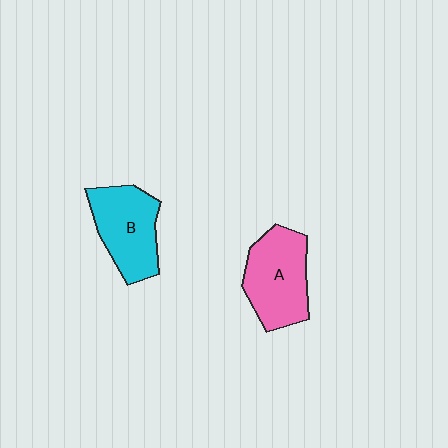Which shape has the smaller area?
Shape B (cyan).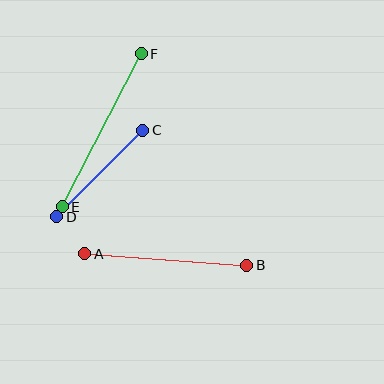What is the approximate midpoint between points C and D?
The midpoint is at approximately (100, 173) pixels.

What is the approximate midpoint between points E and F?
The midpoint is at approximately (102, 130) pixels.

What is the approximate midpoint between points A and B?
The midpoint is at approximately (166, 260) pixels.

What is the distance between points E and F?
The distance is approximately 172 pixels.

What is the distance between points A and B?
The distance is approximately 162 pixels.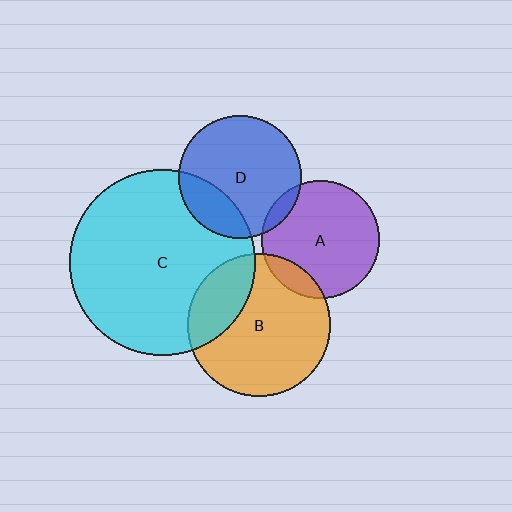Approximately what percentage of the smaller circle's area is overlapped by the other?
Approximately 10%.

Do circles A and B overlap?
Yes.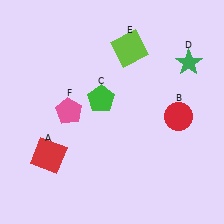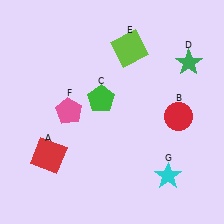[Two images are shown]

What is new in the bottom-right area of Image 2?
A cyan star (G) was added in the bottom-right area of Image 2.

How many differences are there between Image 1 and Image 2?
There is 1 difference between the two images.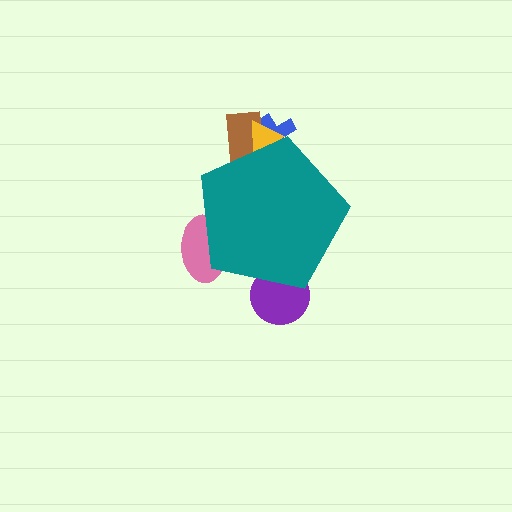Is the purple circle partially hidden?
Yes, the purple circle is partially hidden behind the teal pentagon.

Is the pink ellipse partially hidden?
Yes, the pink ellipse is partially hidden behind the teal pentagon.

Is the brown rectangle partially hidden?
Yes, the brown rectangle is partially hidden behind the teal pentagon.